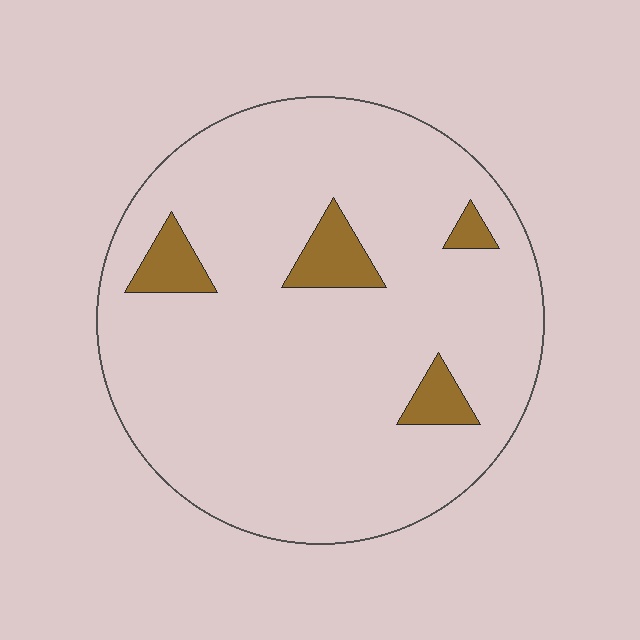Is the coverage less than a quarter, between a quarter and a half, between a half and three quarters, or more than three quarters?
Less than a quarter.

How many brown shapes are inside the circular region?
4.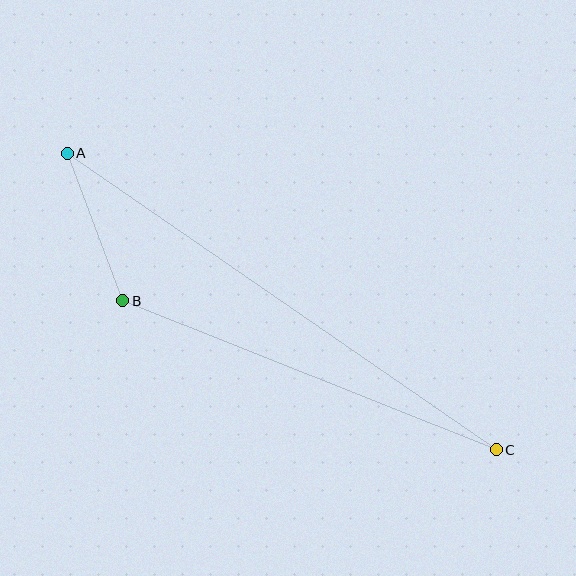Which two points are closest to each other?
Points A and B are closest to each other.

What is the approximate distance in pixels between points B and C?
The distance between B and C is approximately 402 pixels.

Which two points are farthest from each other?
Points A and C are farthest from each other.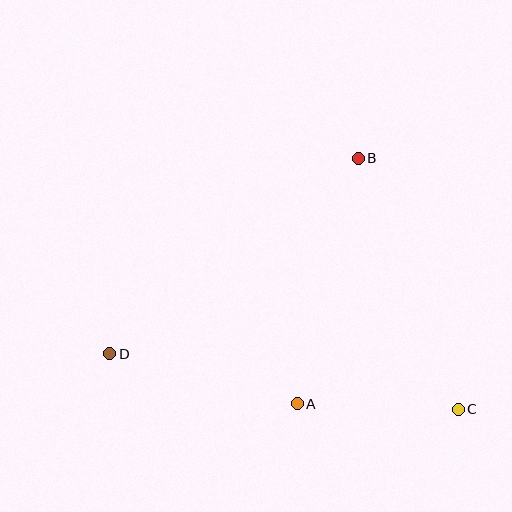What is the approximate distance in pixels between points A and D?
The distance between A and D is approximately 194 pixels.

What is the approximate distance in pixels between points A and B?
The distance between A and B is approximately 253 pixels.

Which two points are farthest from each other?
Points C and D are farthest from each other.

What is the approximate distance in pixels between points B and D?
The distance between B and D is approximately 316 pixels.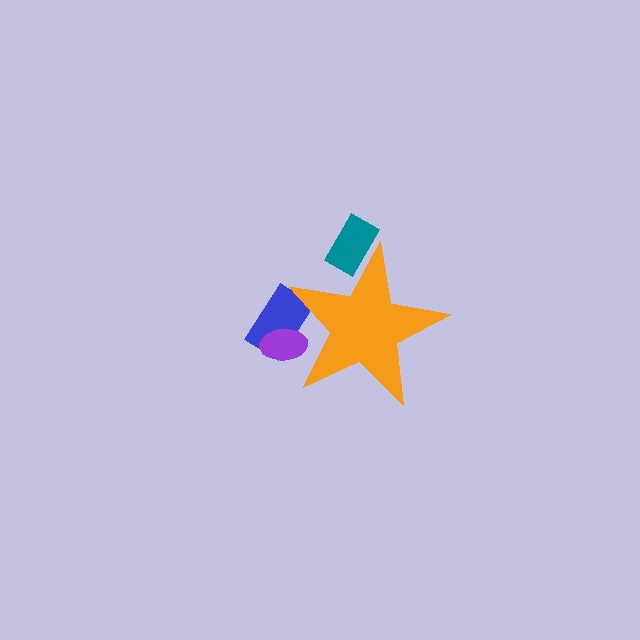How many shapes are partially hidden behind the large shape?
3 shapes are partially hidden.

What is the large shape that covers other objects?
An orange star.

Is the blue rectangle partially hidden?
Yes, the blue rectangle is partially hidden behind the orange star.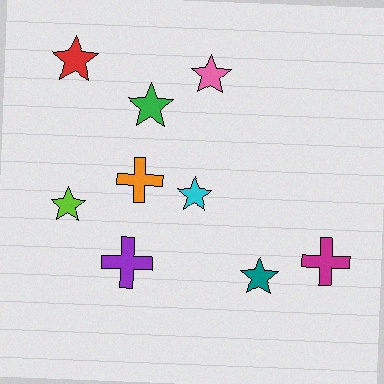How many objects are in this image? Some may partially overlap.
There are 9 objects.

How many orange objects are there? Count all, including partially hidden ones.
There is 1 orange object.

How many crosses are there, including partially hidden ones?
There are 3 crosses.